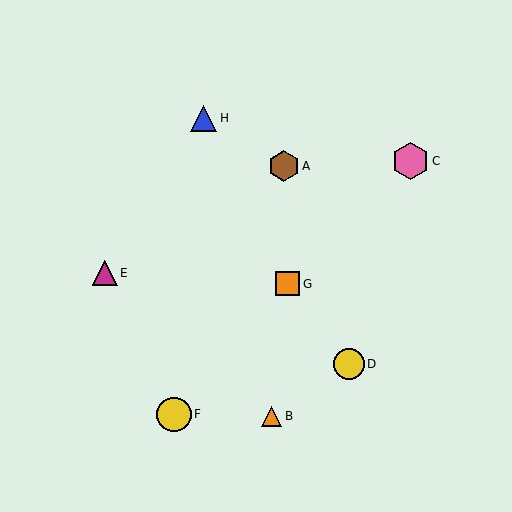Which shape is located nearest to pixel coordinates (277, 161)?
The brown hexagon (labeled A) at (284, 166) is nearest to that location.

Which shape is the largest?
The pink hexagon (labeled C) is the largest.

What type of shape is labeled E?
Shape E is a magenta triangle.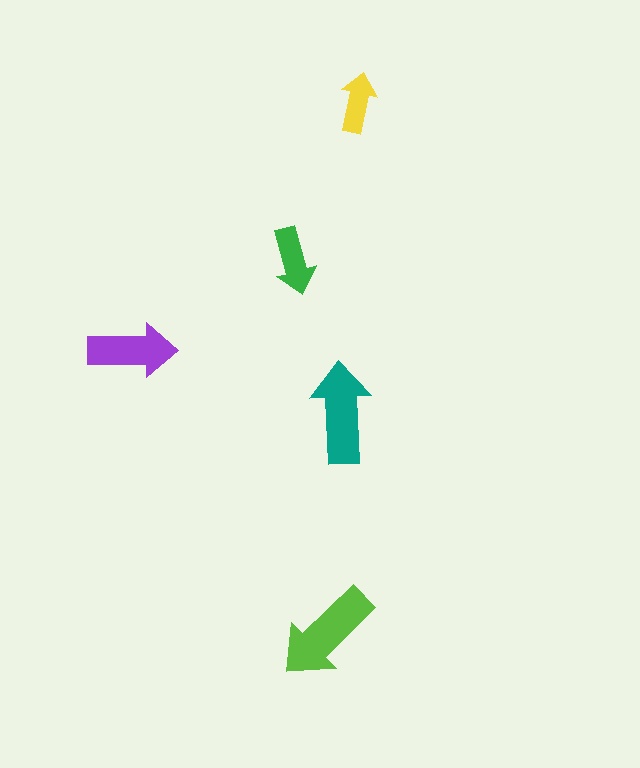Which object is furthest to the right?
The yellow arrow is rightmost.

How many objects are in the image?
There are 5 objects in the image.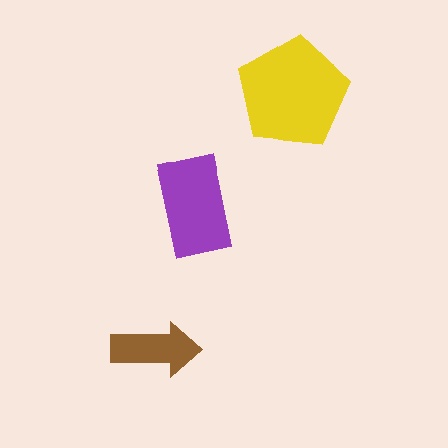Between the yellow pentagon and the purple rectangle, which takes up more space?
The yellow pentagon.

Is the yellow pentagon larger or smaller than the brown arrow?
Larger.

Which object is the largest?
The yellow pentagon.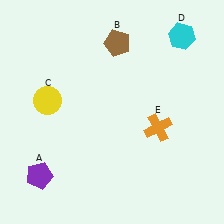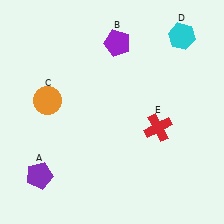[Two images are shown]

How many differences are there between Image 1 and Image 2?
There are 3 differences between the two images.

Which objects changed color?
B changed from brown to purple. C changed from yellow to orange. E changed from orange to red.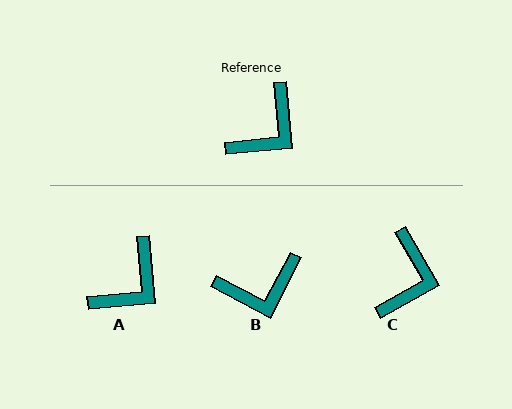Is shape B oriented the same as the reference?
No, it is off by about 33 degrees.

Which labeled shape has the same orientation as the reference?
A.